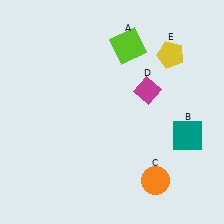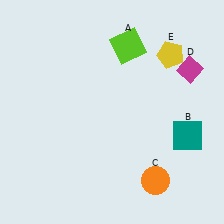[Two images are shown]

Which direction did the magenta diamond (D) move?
The magenta diamond (D) moved right.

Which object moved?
The magenta diamond (D) moved right.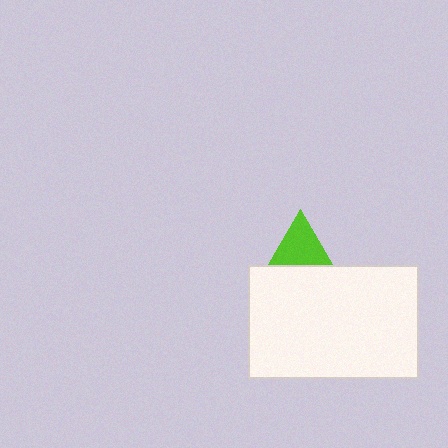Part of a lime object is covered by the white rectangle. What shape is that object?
It is a triangle.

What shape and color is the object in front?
The object in front is a white rectangle.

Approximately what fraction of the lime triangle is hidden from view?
Roughly 57% of the lime triangle is hidden behind the white rectangle.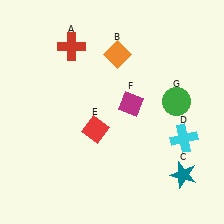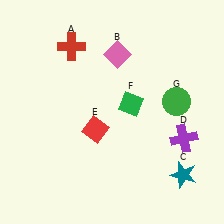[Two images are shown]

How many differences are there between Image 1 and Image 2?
There are 3 differences between the two images.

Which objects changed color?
B changed from orange to pink. D changed from cyan to purple. F changed from magenta to green.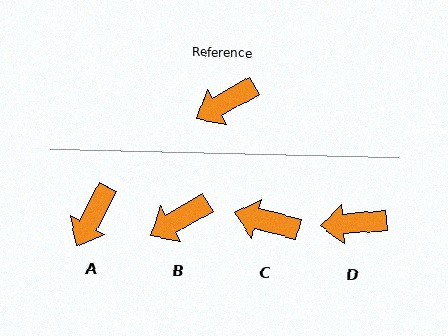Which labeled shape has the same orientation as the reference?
B.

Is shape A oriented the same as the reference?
No, it is off by about 32 degrees.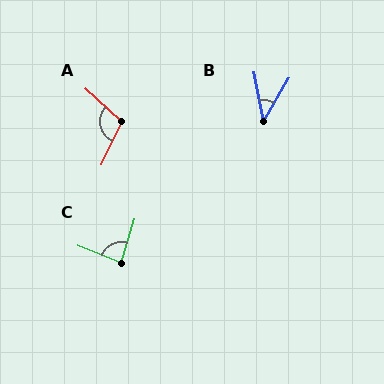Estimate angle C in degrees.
Approximately 85 degrees.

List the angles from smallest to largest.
B (41°), C (85°), A (106°).